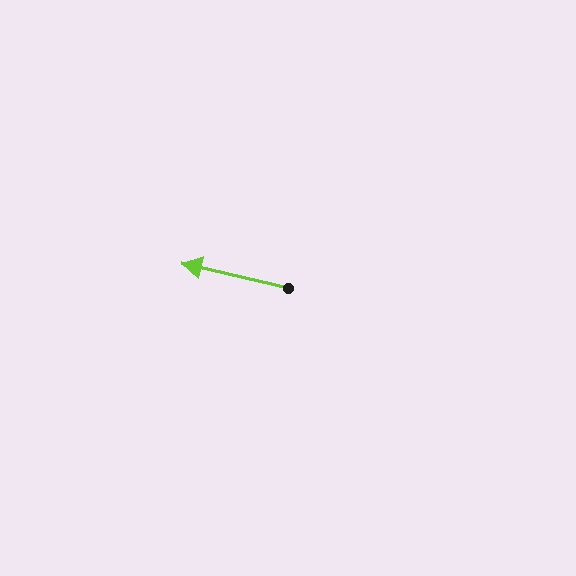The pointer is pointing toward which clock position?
Roughly 9 o'clock.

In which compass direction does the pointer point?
West.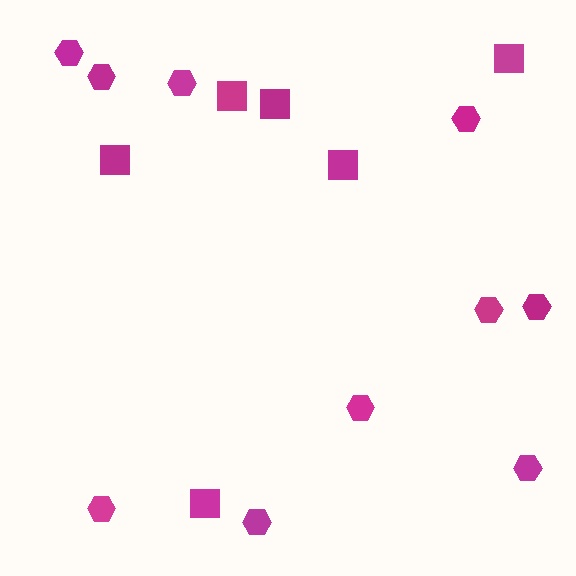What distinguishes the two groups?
There are 2 groups: one group of squares (6) and one group of hexagons (10).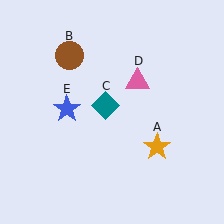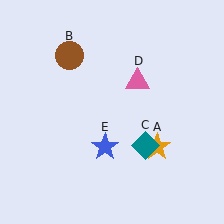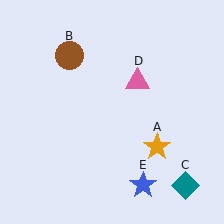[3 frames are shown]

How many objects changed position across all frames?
2 objects changed position: teal diamond (object C), blue star (object E).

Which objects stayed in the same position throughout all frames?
Orange star (object A) and brown circle (object B) and pink triangle (object D) remained stationary.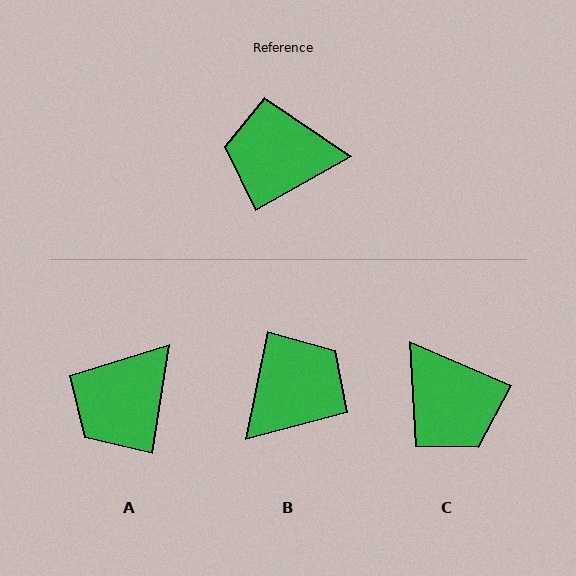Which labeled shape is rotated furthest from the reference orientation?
B, about 131 degrees away.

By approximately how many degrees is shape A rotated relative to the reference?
Approximately 52 degrees counter-clockwise.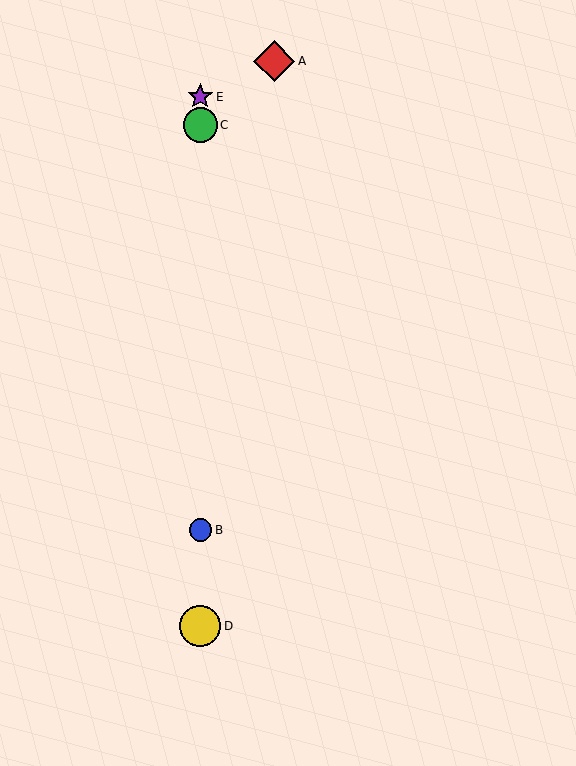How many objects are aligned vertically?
4 objects (B, C, D, E) are aligned vertically.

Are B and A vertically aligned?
No, B is at x≈200 and A is at x≈274.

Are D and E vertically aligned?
Yes, both are at x≈200.